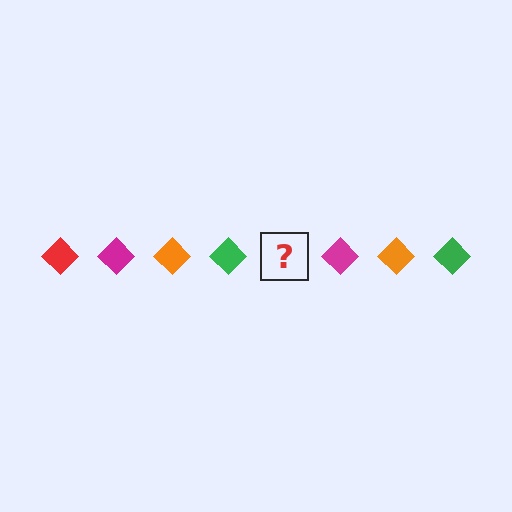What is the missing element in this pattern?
The missing element is a red diamond.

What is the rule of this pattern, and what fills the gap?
The rule is that the pattern cycles through red, magenta, orange, green diamonds. The gap should be filled with a red diamond.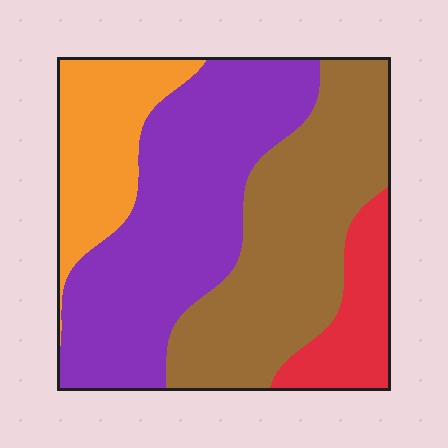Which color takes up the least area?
Red, at roughly 10%.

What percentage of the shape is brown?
Brown takes up about one third (1/3) of the shape.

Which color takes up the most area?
Purple, at roughly 40%.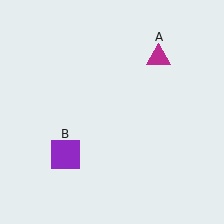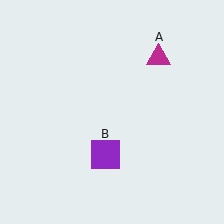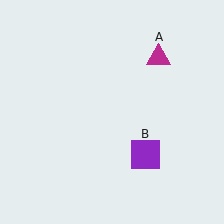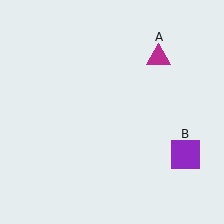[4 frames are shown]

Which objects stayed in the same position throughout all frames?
Magenta triangle (object A) remained stationary.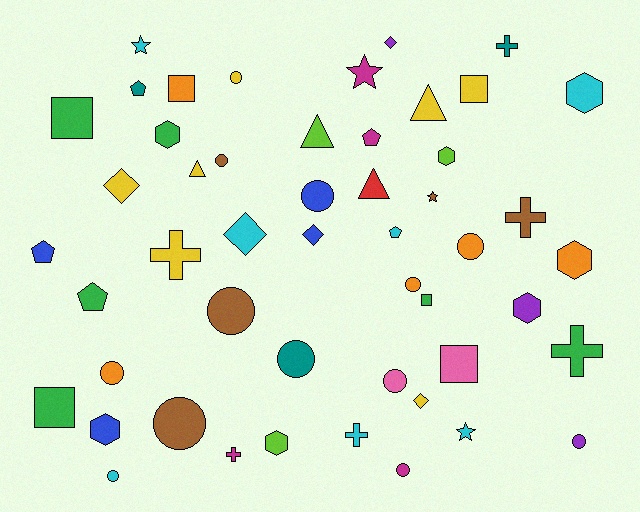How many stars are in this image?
There are 4 stars.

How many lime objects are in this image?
There are 3 lime objects.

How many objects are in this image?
There are 50 objects.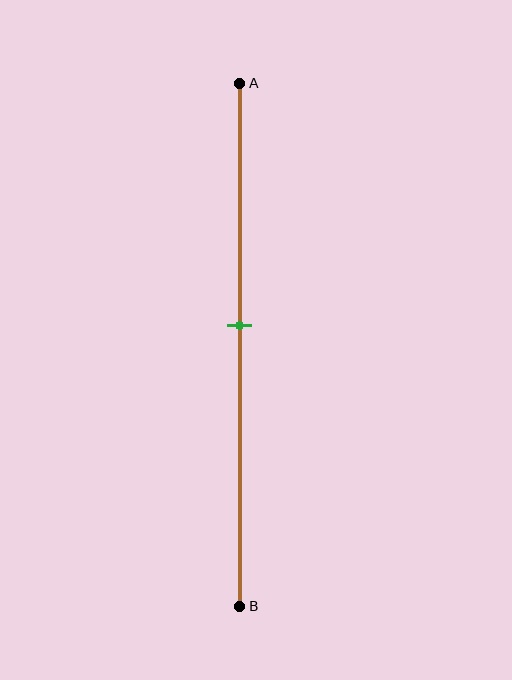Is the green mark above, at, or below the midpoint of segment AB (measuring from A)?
The green mark is above the midpoint of segment AB.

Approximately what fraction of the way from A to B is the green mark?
The green mark is approximately 45% of the way from A to B.